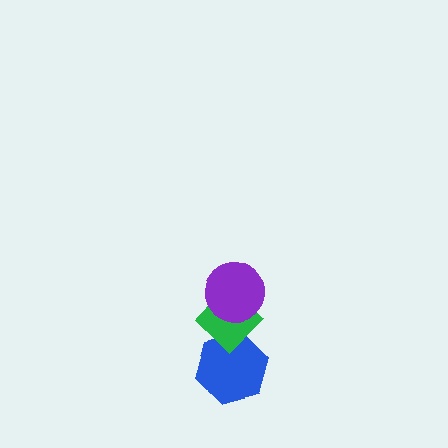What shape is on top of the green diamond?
The purple circle is on top of the green diamond.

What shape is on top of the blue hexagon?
The green diamond is on top of the blue hexagon.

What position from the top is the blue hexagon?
The blue hexagon is 3rd from the top.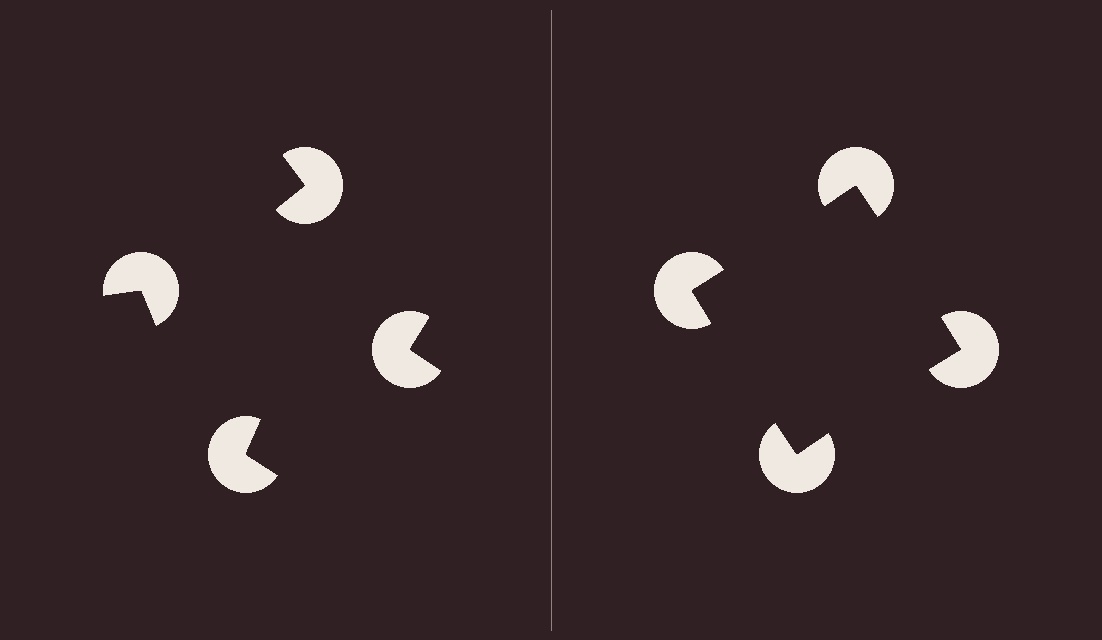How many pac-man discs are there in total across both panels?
8 — 4 on each side.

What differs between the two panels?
The pac-man discs are positioned identically on both sides; only the wedge orientations differ. On the right they align to a square; on the left they are misaligned.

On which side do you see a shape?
An illusory square appears on the right side. On the left side the wedge cuts are rotated, so no coherent shape forms.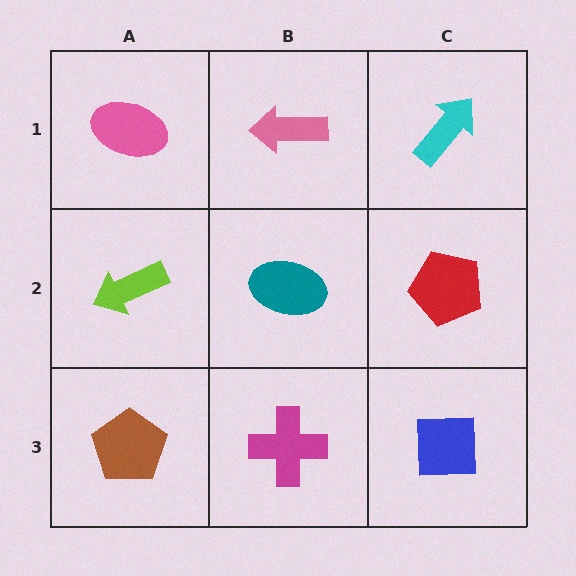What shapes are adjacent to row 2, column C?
A cyan arrow (row 1, column C), a blue square (row 3, column C), a teal ellipse (row 2, column B).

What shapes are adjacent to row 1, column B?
A teal ellipse (row 2, column B), a pink ellipse (row 1, column A), a cyan arrow (row 1, column C).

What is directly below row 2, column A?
A brown pentagon.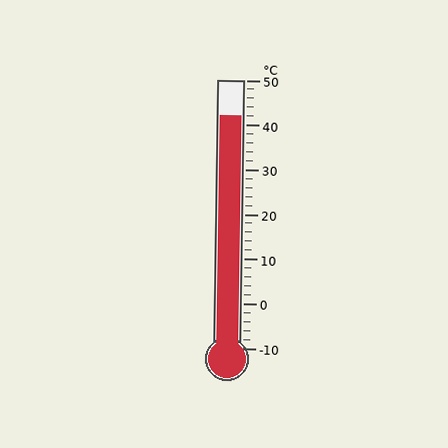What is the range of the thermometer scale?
The thermometer scale ranges from -10°C to 50°C.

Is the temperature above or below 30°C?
The temperature is above 30°C.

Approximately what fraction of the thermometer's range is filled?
The thermometer is filled to approximately 85% of its range.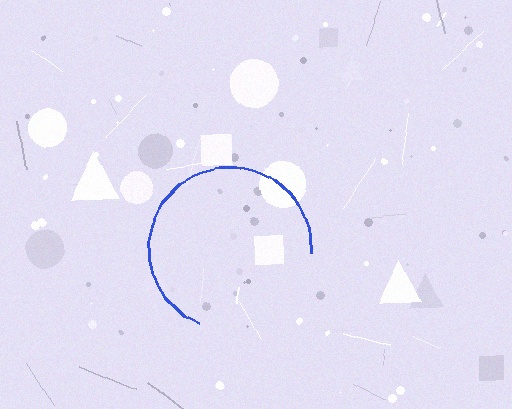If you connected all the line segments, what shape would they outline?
They would outline a circle.